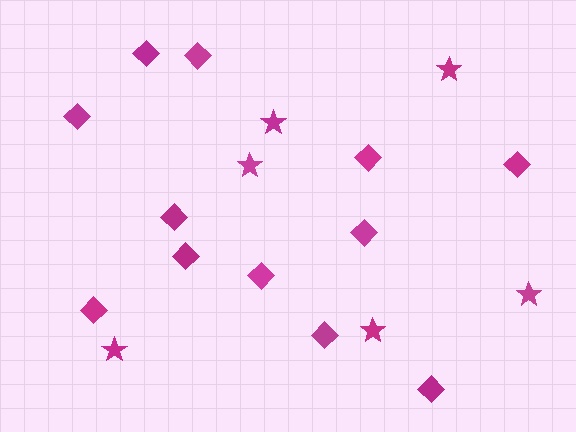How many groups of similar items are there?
There are 2 groups: one group of stars (6) and one group of diamonds (12).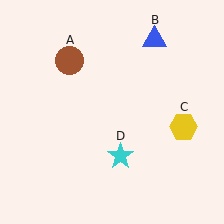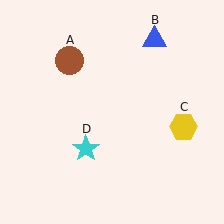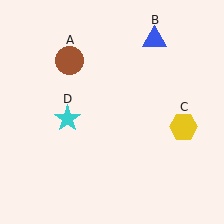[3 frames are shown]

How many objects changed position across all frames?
1 object changed position: cyan star (object D).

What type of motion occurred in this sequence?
The cyan star (object D) rotated clockwise around the center of the scene.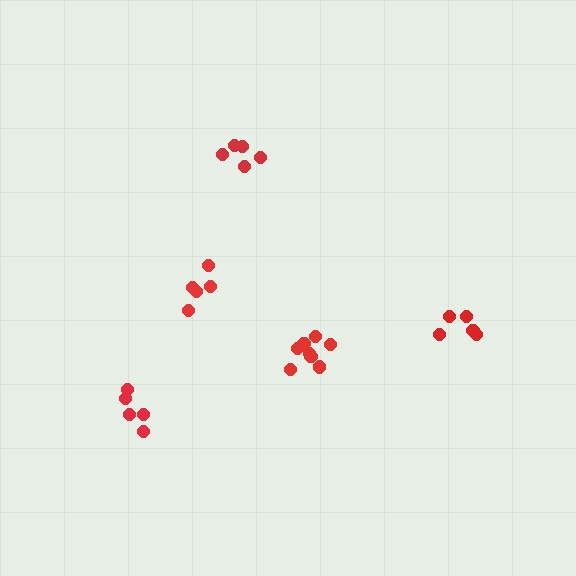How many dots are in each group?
Group 1: 5 dots, Group 2: 5 dots, Group 3: 5 dots, Group 4: 8 dots, Group 5: 5 dots (28 total).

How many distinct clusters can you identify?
There are 5 distinct clusters.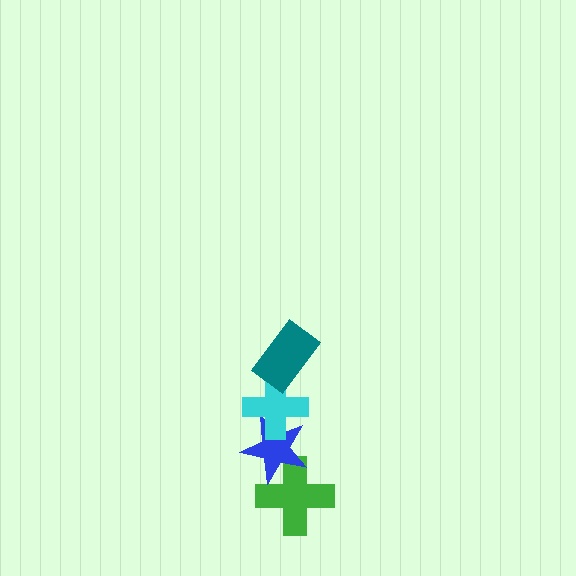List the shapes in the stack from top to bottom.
From top to bottom: the teal rectangle, the cyan cross, the blue star, the green cross.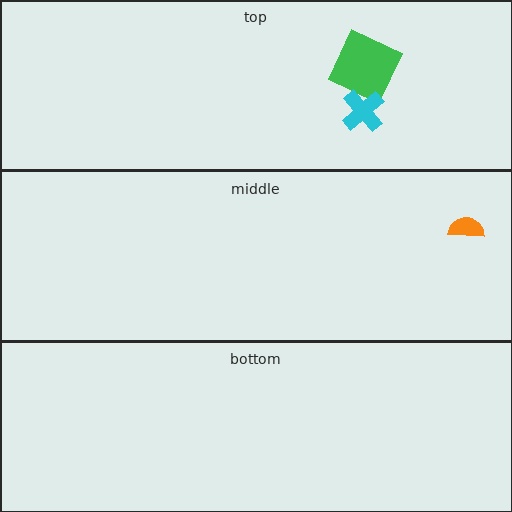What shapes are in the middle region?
The orange semicircle.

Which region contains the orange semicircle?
The middle region.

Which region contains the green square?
The top region.